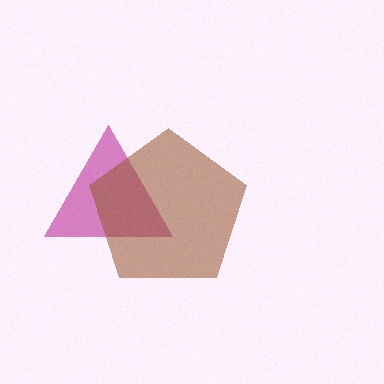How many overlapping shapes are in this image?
There are 2 overlapping shapes in the image.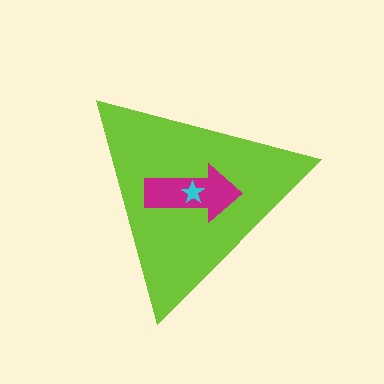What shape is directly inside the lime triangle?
The magenta arrow.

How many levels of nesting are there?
3.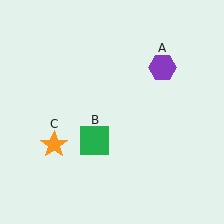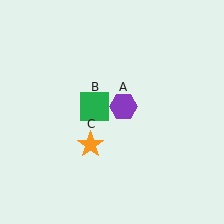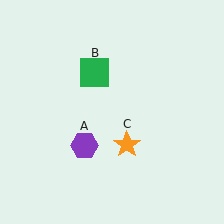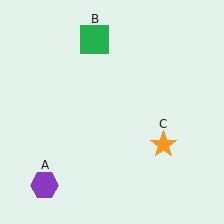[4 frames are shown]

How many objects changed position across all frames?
3 objects changed position: purple hexagon (object A), green square (object B), orange star (object C).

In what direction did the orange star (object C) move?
The orange star (object C) moved right.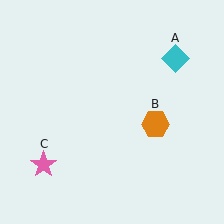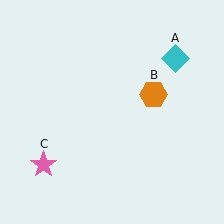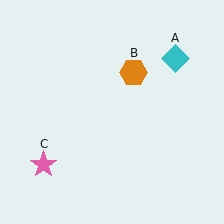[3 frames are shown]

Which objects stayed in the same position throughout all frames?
Cyan diamond (object A) and pink star (object C) remained stationary.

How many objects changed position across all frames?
1 object changed position: orange hexagon (object B).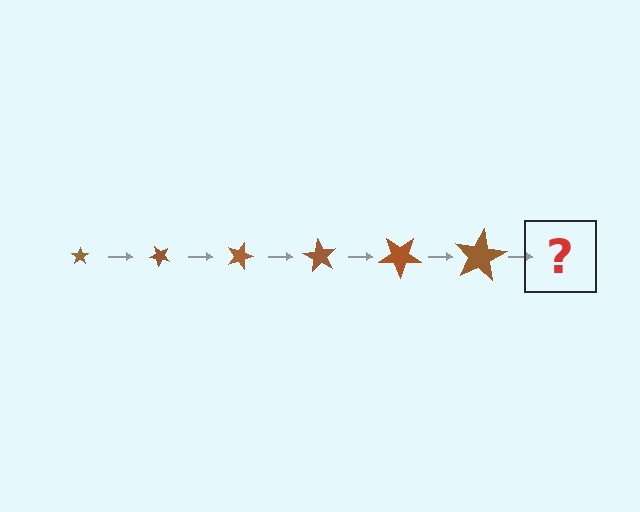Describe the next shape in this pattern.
It should be a star, larger than the previous one and rotated 270 degrees from the start.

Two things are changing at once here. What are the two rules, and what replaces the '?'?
The two rules are that the star grows larger each step and it rotates 45 degrees each step. The '?' should be a star, larger than the previous one and rotated 270 degrees from the start.